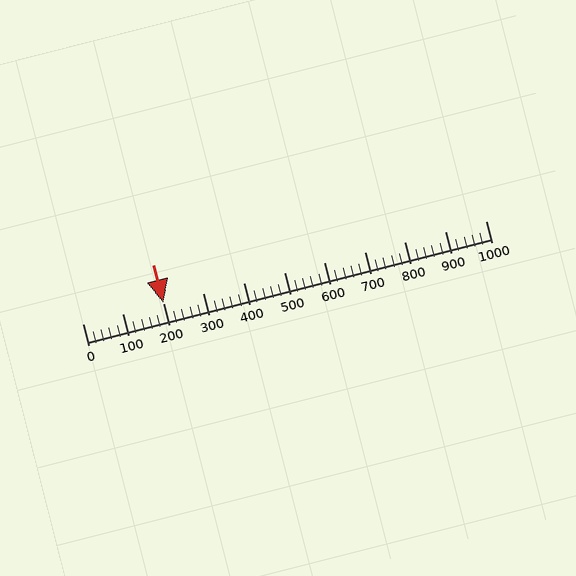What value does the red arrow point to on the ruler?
The red arrow points to approximately 200.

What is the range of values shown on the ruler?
The ruler shows values from 0 to 1000.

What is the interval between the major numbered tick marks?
The major tick marks are spaced 100 units apart.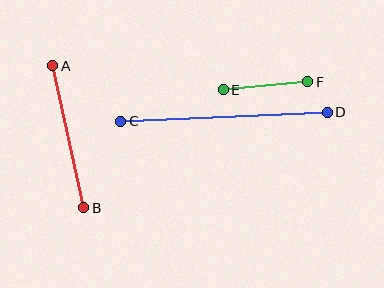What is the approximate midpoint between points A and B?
The midpoint is at approximately (68, 137) pixels.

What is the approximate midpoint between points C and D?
The midpoint is at approximately (224, 117) pixels.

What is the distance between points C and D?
The distance is approximately 207 pixels.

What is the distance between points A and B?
The distance is approximately 145 pixels.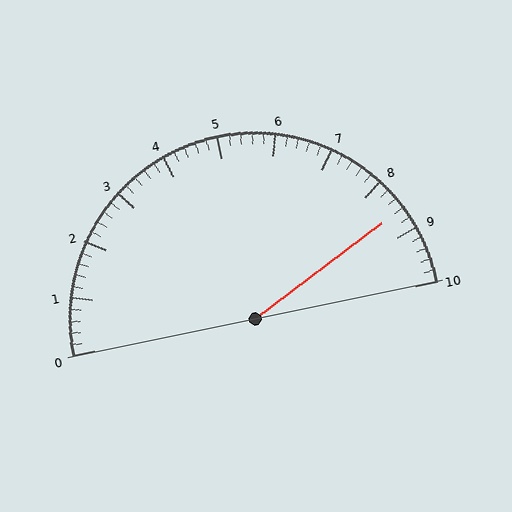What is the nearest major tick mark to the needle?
The nearest major tick mark is 9.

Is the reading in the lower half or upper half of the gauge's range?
The reading is in the upper half of the range (0 to 10).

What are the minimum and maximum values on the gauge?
The gauge ranges from 0 to 10.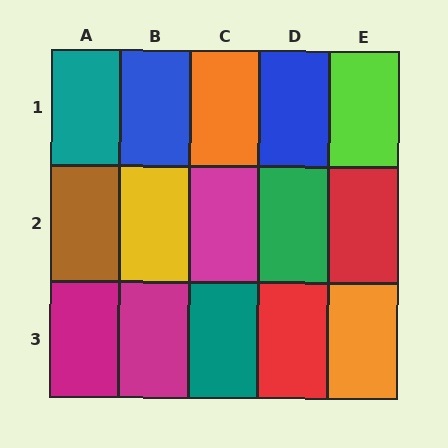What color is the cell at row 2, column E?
Red.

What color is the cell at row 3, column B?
Magenta.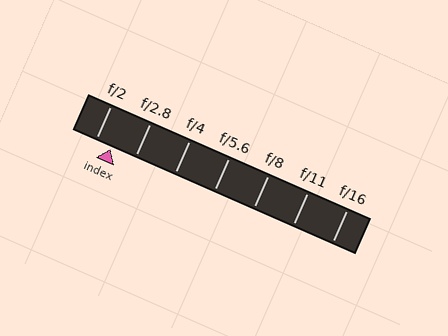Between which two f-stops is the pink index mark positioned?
The index mark is between f/2 and f/2.8.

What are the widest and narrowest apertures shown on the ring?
The widest aperture shown is f/2 and the narrowest is f/16.